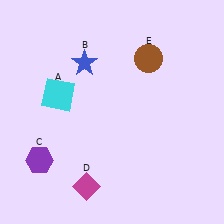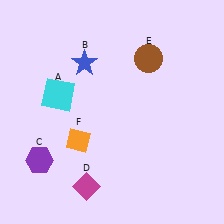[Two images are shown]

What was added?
An orange diamond (F) was added in Image 2.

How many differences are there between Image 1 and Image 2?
There is 1 difference between the two images.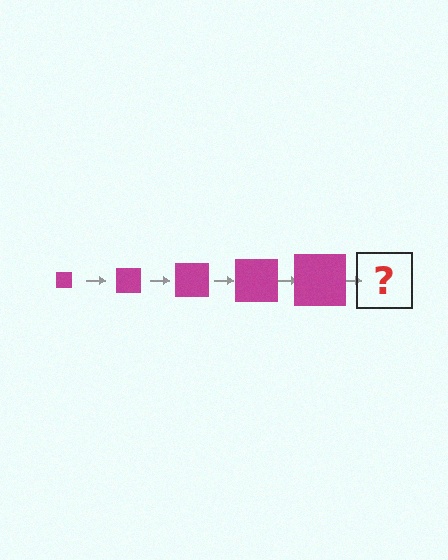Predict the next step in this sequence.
The next step is a magenta square, larger than the previous one.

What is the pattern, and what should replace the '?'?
The pattern is that the square gets progressively larger each step. The '?' should be a magenta square, larger than the previous one.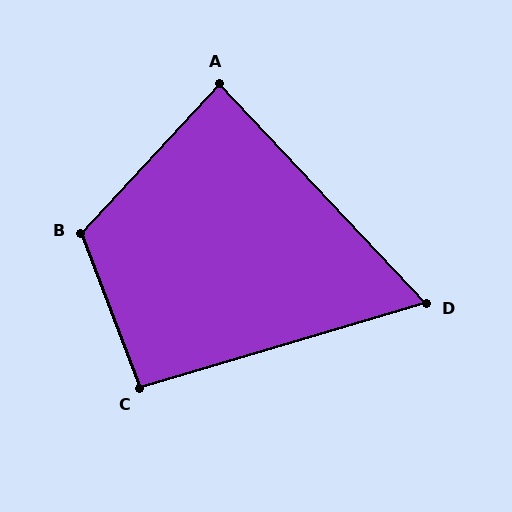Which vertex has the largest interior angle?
B, at approximately 117 degrees.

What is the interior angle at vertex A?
Approximately 86 degrees (approximately right).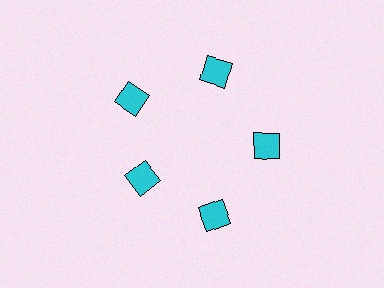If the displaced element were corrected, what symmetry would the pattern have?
It would have 5-fold rotational symmetry — the pattern would map onto itself every 72 degrees.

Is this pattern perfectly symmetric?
No. The 5 cyan squares are arranged in a ring, but one element near the 8 o'clock position is pulled inward toward the center, breaking the 5-fold rotational symmetry.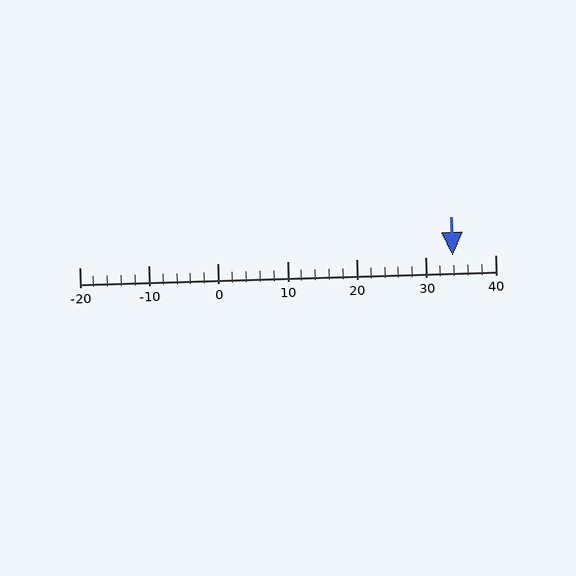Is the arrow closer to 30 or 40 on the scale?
The arrow is closer to 30.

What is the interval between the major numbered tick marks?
The major tick marks are spaced 10 units apart.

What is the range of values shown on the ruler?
The ruler shows values from -20 to 40.